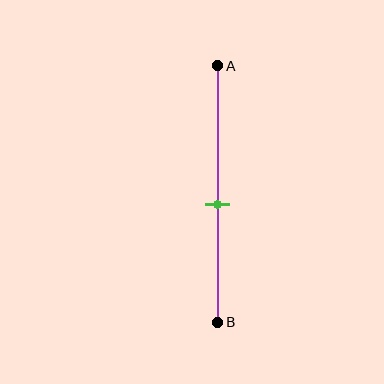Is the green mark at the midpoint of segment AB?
No, the mark is at about 55% from A, not at the 50% midpoint.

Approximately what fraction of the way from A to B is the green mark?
The green mark is approximately 55% of the way from A to B.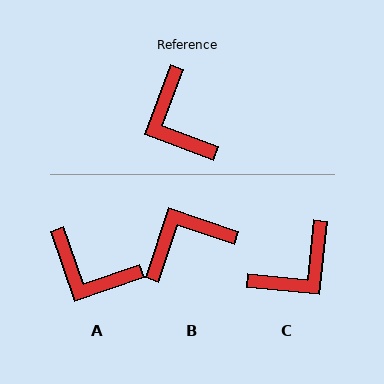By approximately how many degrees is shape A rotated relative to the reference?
Approximately 39 degrees counter-clockwise.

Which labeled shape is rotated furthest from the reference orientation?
C, about 105 degrees away.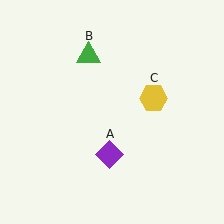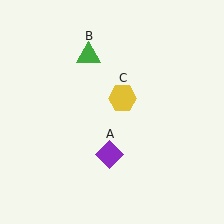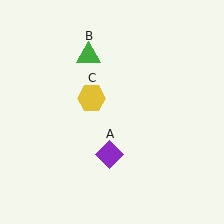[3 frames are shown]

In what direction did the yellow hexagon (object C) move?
The yellow hexagon (object C) moved left.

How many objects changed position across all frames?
1 object changed position: yellow hexagon (object C).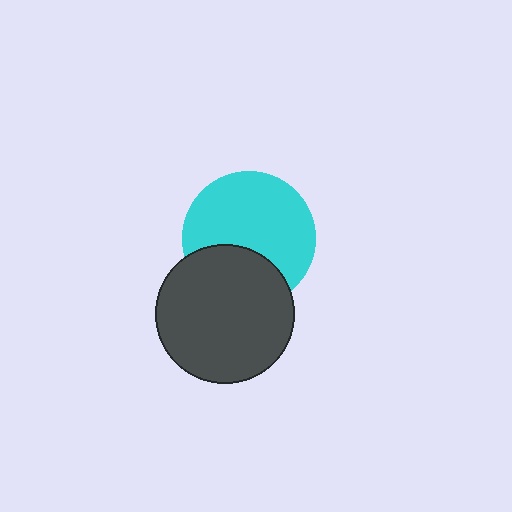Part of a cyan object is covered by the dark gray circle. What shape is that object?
It is a circle.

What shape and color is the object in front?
The object in front is a dark gray circle.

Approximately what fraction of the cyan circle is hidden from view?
Roughly 32% of the cyan circle is hidden behind the dark gray circle.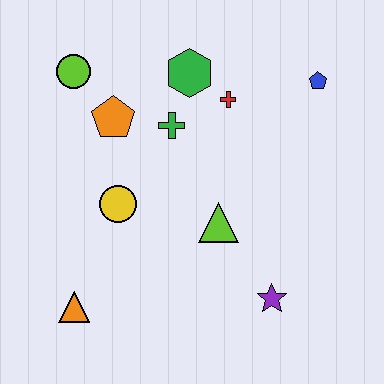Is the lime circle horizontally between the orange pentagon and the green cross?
No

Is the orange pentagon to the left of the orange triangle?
No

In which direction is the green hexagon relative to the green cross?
The green hexagon is above the green cross.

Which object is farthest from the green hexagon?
The orange triangle is farthest from the green hexagon.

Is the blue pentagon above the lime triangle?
Yes